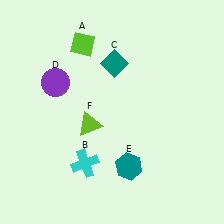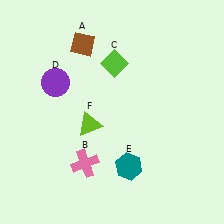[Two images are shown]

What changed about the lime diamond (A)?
In Image 1, A is lime. In Image 2, it changed to brown.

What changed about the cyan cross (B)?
In Image 1, B is cyan. In Image 2, it changed to pink.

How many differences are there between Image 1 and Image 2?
There are 3 differences between the two images.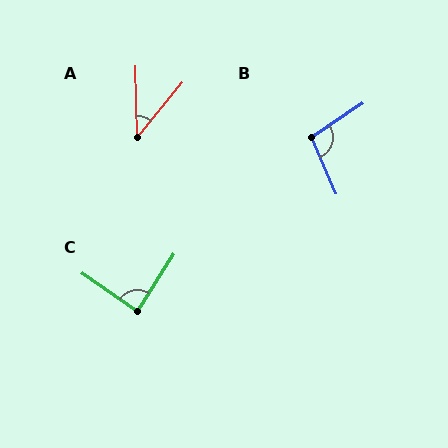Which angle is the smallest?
A, at approximately 41 degrees.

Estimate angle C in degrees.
Approximately 88 degrees.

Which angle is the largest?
B, at approximately 100 degrees.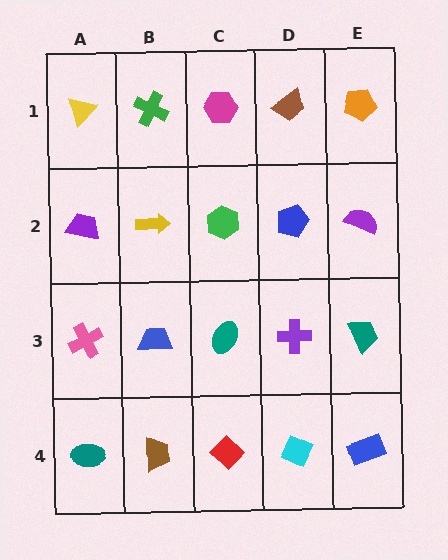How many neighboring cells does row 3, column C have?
4.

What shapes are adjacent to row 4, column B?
A blue trapezoid (row 3, column B), a teal ellipse (row 4, column A), a red diamond (row 4, column C).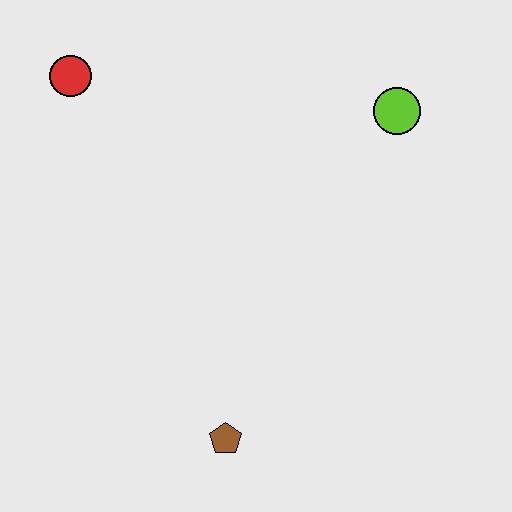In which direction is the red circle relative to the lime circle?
The red circle is to the left of the lime circle.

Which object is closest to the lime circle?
The red circle is closest to the lime circle.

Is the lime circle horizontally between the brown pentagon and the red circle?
No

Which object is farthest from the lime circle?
The brown pentagon is farthest from the lime circle.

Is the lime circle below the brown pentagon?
No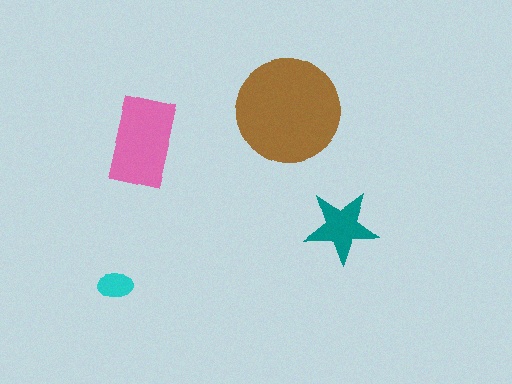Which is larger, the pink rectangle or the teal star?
The pink rectangle.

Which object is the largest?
The brown circle.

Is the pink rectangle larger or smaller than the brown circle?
Smaller.